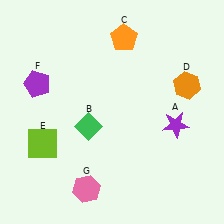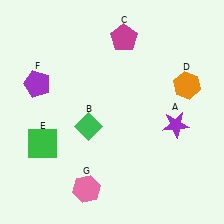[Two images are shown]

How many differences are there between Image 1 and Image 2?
There are 2 differences between the two images.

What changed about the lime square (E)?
In Image 1, E is lime. In Image 2, it changed to green.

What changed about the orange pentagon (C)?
In Image 1, C is orange. In Image 2, it changed to magenta.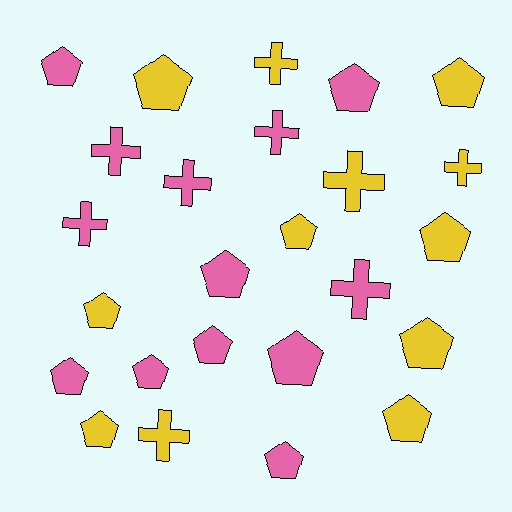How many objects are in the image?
There are 25 objects.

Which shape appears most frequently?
Pentagon, with 16 objects.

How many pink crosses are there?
There are 5 pink crosses.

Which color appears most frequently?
Pink, with 13 objects.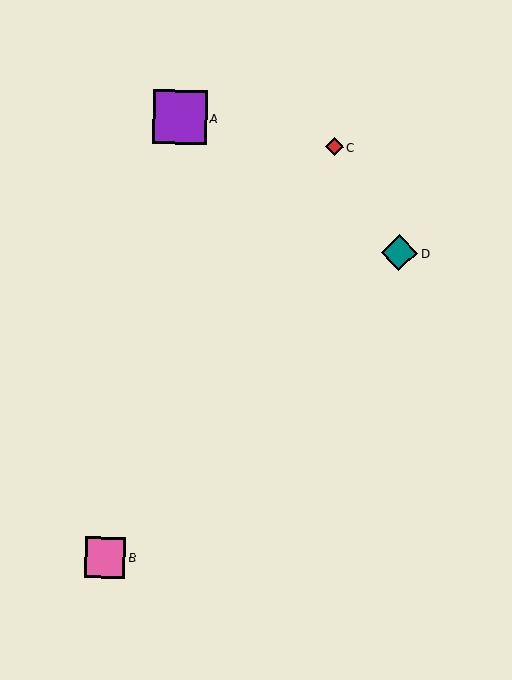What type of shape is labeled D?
Shape D is a teal diamond.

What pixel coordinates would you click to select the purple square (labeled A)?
Click at (180, 117) to select the purple square A.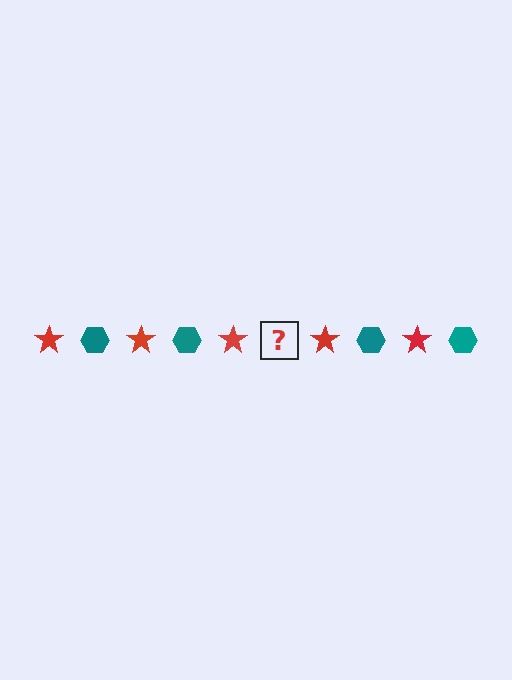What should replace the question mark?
The question mark should be replaced with a teal hexagon.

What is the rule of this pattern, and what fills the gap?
The rule is that the pattern alternates between red star and teal hexagon. The gap should be filled with a teal hexagon.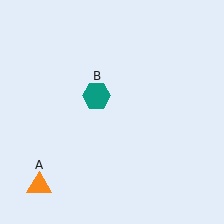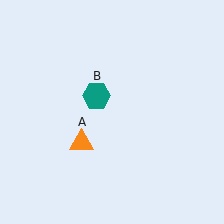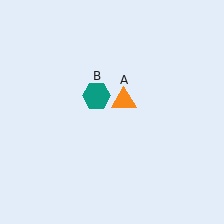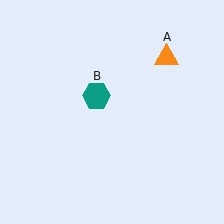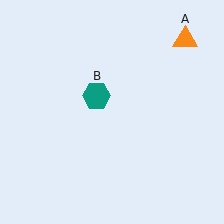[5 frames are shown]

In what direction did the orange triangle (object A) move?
The orange triangle (object A) moved up and to the right.